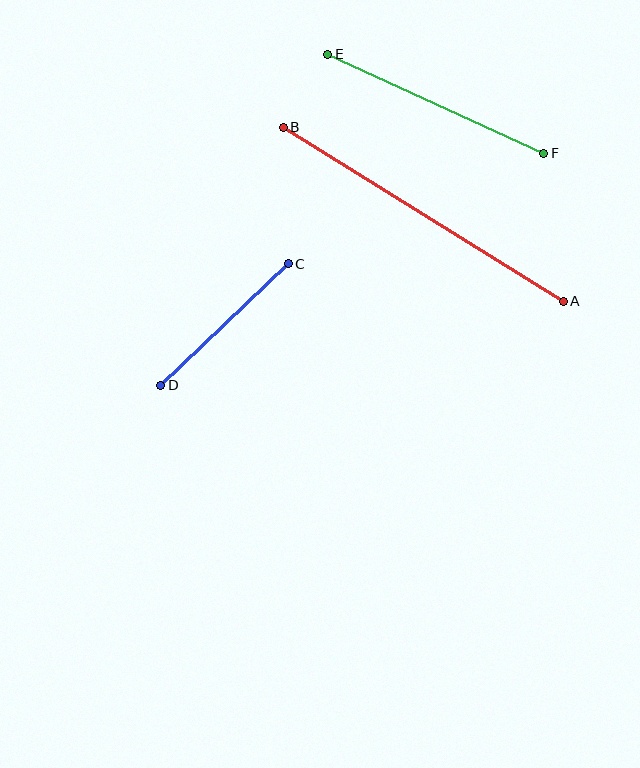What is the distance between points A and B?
The distance is approximately 330 pixels.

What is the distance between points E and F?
The distance is approximately 237 pixels.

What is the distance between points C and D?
The distance is approximately 176 pixels.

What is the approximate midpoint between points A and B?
The midpoint is at approximately (423, 214) pixels.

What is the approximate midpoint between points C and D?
The midpoint is at approximately (224, 325) pixels.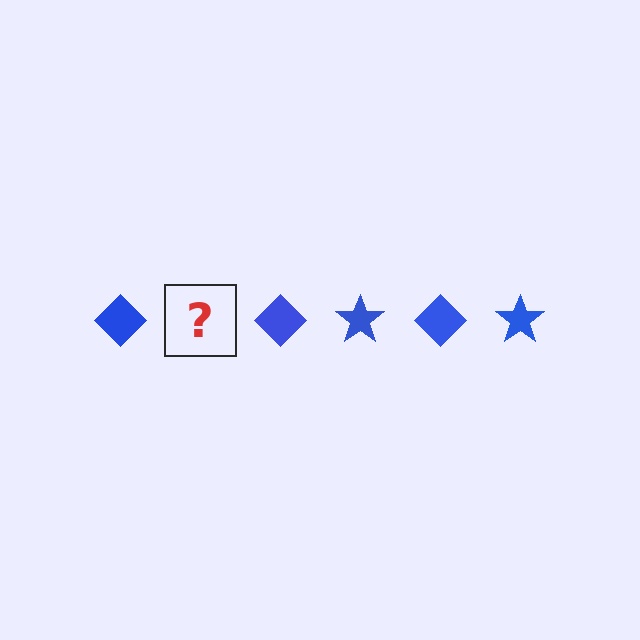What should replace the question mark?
The question mark should be replaced with a blue star.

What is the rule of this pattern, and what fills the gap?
The rule is that the pattern cycles through diamond, star shapes in blue. The gap should be filled with a blue star.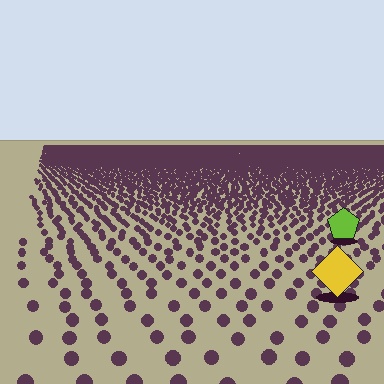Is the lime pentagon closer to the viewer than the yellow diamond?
No. The yellow diamond is closer — you can tell from the texture gradient: the ground texture is coarser near it.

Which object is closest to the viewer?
The yellow diamond is closest. The texture marks near it are larger and more spread out.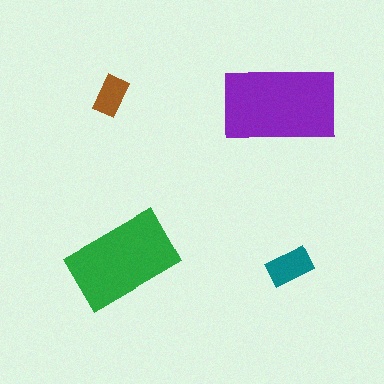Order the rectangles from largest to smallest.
the purple one, the green one, the teal one, the brown one.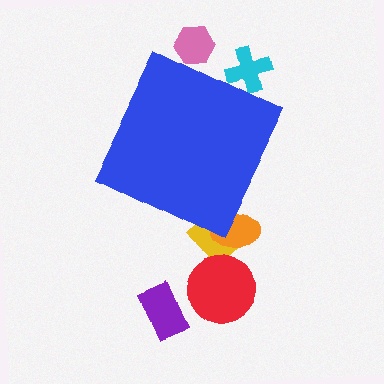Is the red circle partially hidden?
No, the red circle is fully visible.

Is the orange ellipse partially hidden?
Yes, the orange ellipse is partially hidden behind the blue diamond.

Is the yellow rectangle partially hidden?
Yes, the yellow rectangle is partially hidden behind the blue diamond.